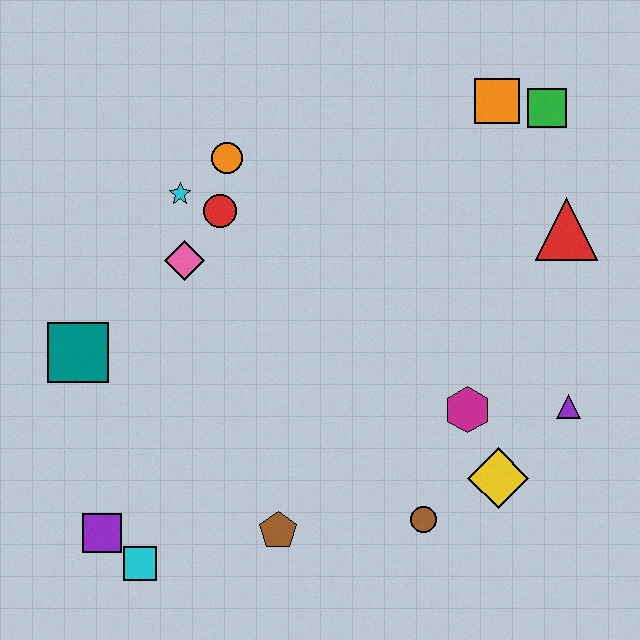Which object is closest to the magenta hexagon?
The yellow diamond is closest to the magenta hexagon.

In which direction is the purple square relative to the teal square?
The purple square is below the teal square.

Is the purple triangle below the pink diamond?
Yes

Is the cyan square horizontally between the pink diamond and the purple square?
Yes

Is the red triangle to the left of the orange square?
No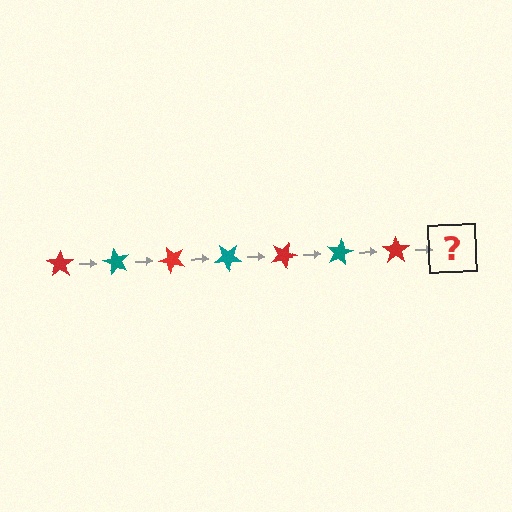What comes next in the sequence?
The next element should be a teal star, rotated 420 degrees from the start.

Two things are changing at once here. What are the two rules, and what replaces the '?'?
The two rules are that it rotates 60 degrees each step and the color cycles through red and teal. The '?' should be a teal star, rotated 420 degrees from the start.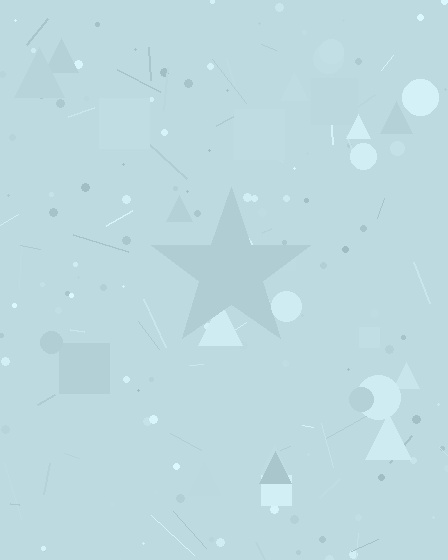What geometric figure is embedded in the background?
A star is embedded in the background.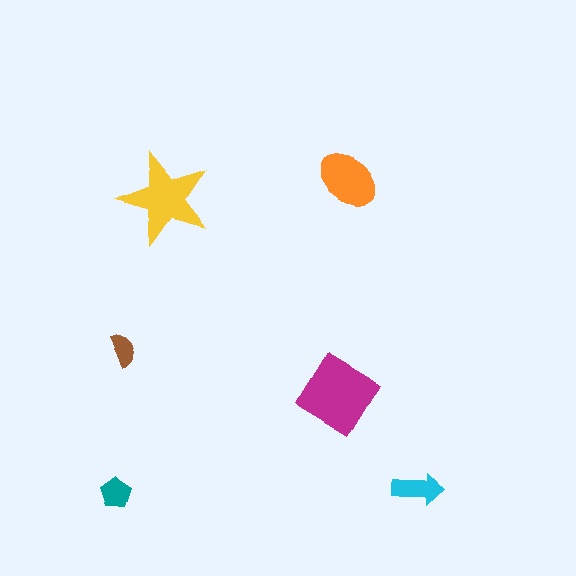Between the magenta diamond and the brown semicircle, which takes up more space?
The magenta diamond.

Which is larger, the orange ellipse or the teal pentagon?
The orange ellipse.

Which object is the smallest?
The brown semicircle.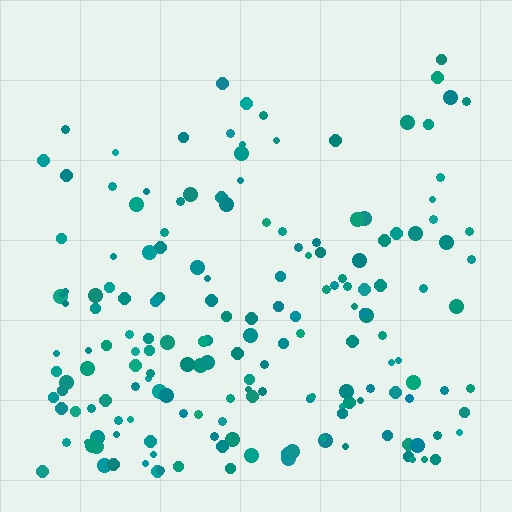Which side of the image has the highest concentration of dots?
The bottom.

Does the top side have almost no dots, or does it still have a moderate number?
Still a moderate number, just noticeably fewer than the bottom.